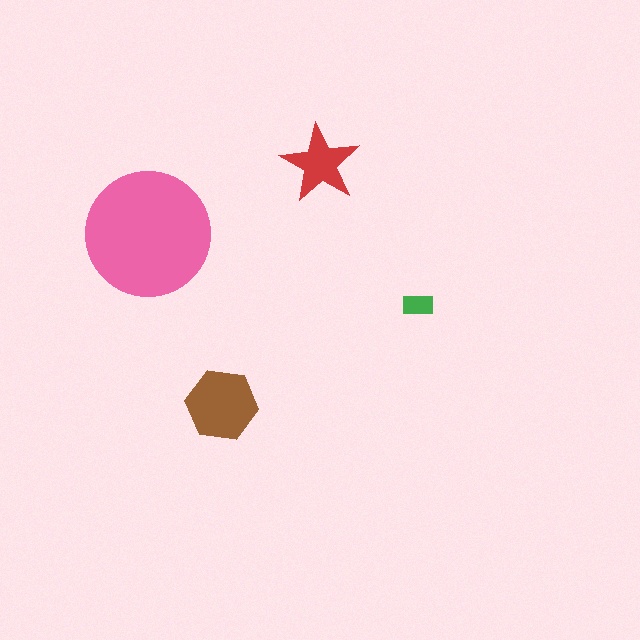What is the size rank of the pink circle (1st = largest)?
1st.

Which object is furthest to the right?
The green rectangle is rightmost.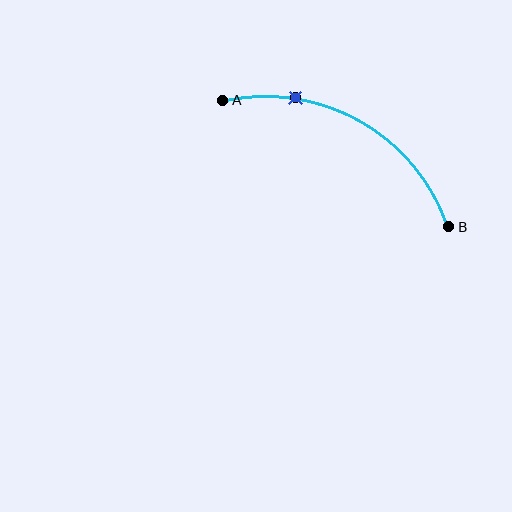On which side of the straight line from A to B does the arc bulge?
The arc bulges above the straight line connecting A and B.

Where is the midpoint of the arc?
The arc midpoint is the point on the curve farthest from the straight line joining A and B. It sits above that line.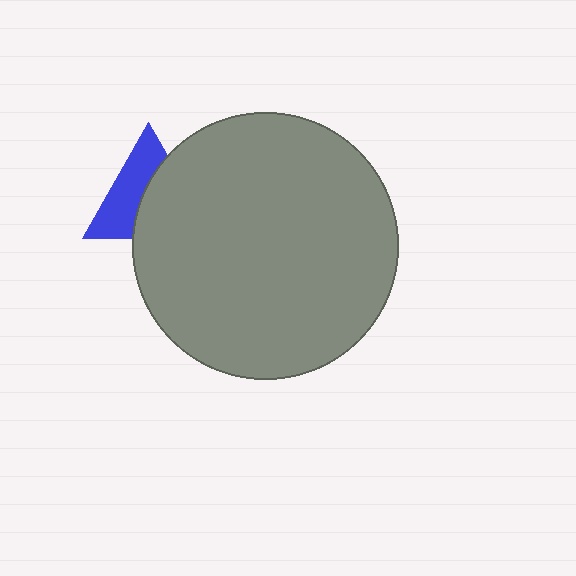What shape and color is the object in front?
The object in front is a gray circle.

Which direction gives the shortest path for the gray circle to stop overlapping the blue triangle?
Moving right gives the shortest separation.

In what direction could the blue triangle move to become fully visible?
The blue triangle could move left. That would shift it out from behind the gray circle entirely.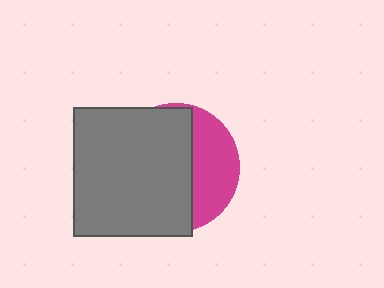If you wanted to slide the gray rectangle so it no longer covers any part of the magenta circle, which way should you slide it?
Slide it left — that is the most direct way to separate the two shapes.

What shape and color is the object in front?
The object in front is a gray rectangle.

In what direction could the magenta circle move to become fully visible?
The magenta circle could move right. That would shift it out from behind the gray rectangle entirely.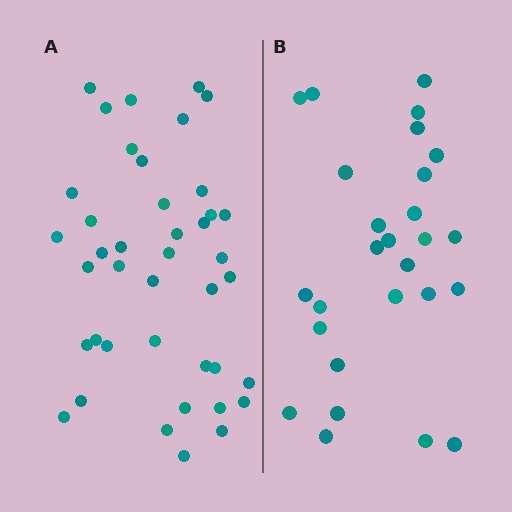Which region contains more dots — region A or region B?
Region A (the left region) has more dots.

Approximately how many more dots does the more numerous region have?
Region A has approximately 15 more dots than region B.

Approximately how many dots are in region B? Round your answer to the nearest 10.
About 30 dots. (The exact count is 27, which rounds to 30.)